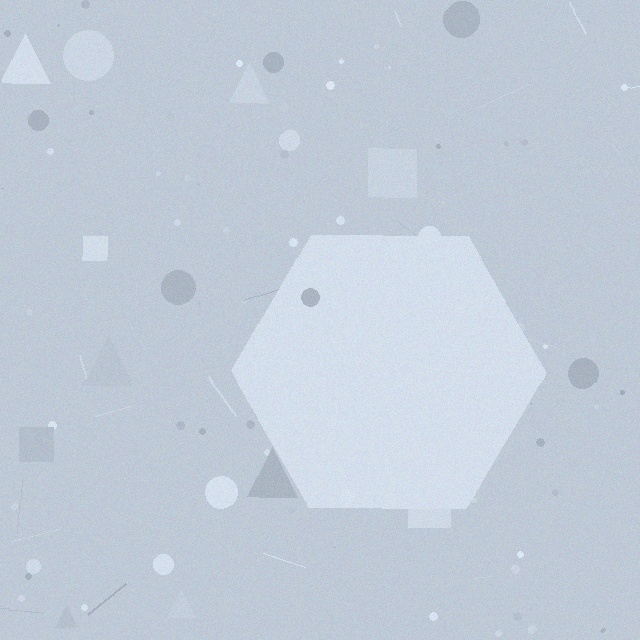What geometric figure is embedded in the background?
A hexagon is embedded in the background.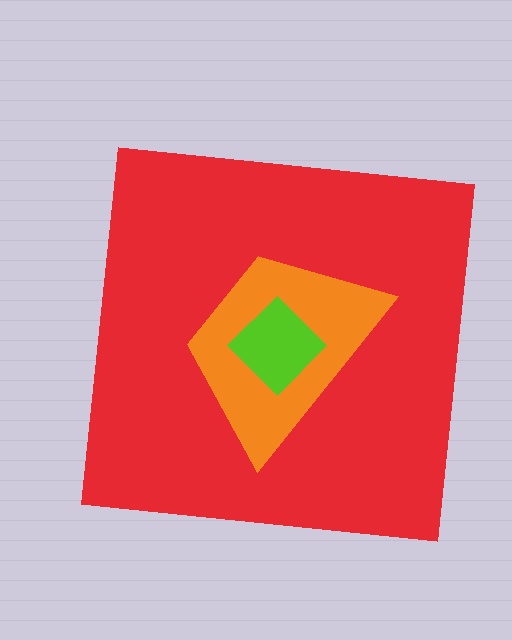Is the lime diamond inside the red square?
Yes.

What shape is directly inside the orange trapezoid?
The lime diamond.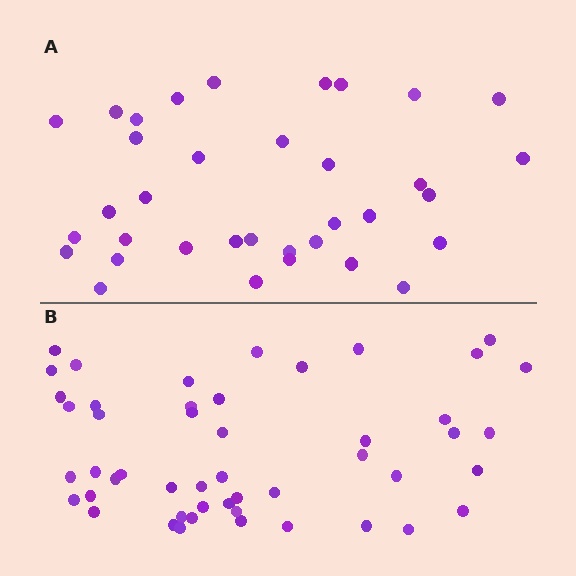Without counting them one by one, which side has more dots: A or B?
Region B (the bottom region) has more dots.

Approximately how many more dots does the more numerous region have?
Region B has approximately 15 more dots than region A.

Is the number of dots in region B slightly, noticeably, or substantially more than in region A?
Region B has noticeably more, but not dramatically so. The ratio is roughly 1.4 to 1.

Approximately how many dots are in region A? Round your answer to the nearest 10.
About 40 dots. (The exact count is 35, which rounds to 40.)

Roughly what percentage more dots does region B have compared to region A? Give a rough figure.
About 40% more.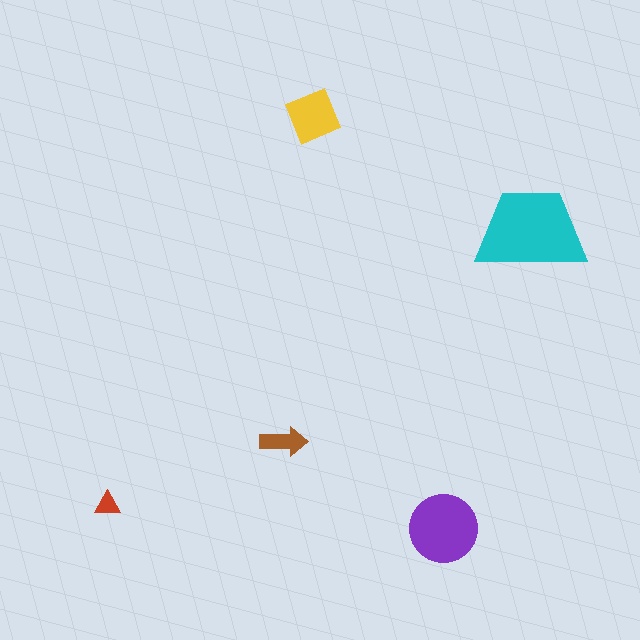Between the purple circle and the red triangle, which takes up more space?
The purple circle.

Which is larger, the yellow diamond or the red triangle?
The yellow diamond.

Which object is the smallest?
The red triangle.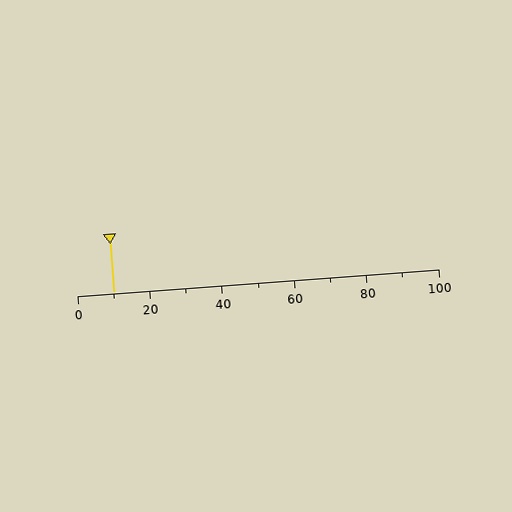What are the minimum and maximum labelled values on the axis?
The axis runs from 0 to 100.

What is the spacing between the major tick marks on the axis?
The major ticks are spaced 20 apart.